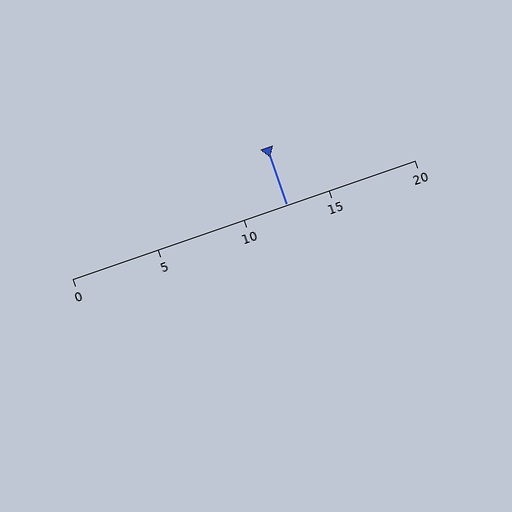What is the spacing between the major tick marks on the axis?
The major ticks are spaced 5 apart.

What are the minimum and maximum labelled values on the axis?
The axis runs from 0 to 20.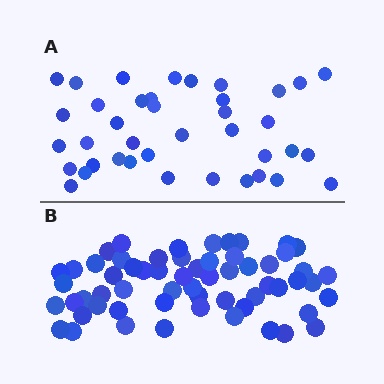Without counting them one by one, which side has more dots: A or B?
Region B (the bottom region) has more dots.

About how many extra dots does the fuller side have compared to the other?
Region B has approximately 20 more dots than region A.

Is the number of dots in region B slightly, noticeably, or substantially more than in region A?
Region B has substantially more. The ratio is roughly 1.5 to 1.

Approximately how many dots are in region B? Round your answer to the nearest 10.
About 60 dots.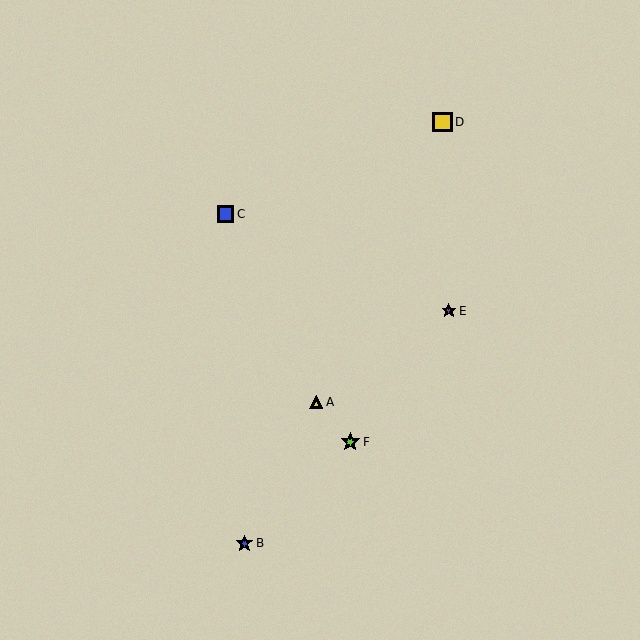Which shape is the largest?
The yellow square (labeled D) is the largest.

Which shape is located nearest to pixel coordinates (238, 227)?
The blue square (labeled C) at (225, 214) is nearest to that location.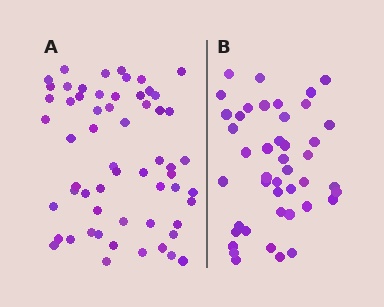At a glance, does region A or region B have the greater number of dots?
Region A (the left region) has more dots.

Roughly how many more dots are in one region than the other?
Region A has approximately 15 more dots than region B.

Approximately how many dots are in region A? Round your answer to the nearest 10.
About 60 dots. (The exact count is 59, which rounds to 60.)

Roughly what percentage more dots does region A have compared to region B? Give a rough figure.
About 35% more.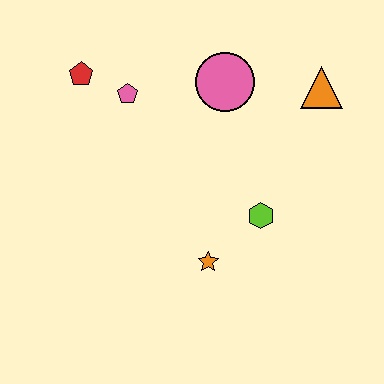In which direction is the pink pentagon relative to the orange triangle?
The pink pentagon is to the left of the orange triangle.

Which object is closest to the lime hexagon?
The orange star is closest to the lime hexagon.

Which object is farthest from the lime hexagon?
The red pentagon is farthest from the lime hexagon.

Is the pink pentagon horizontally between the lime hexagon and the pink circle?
No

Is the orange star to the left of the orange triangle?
Yes